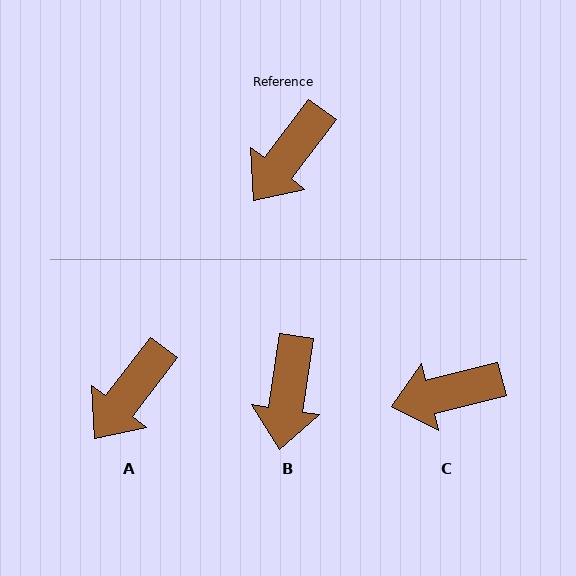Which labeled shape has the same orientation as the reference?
A.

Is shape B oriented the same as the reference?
No, it is off by about 29 degrees.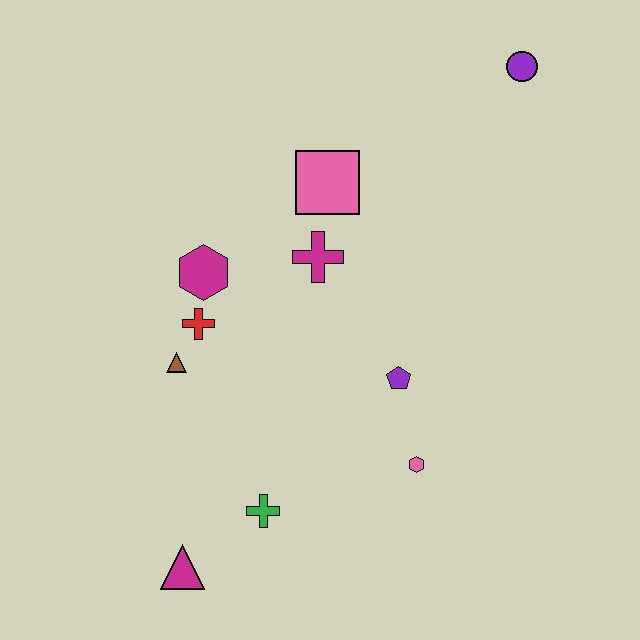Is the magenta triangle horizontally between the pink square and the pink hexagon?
No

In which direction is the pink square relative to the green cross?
The pink square is above the green cross.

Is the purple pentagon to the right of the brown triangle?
Yes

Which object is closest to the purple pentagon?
The pink hexagon is closest to the purple pentagon.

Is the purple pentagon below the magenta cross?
Yes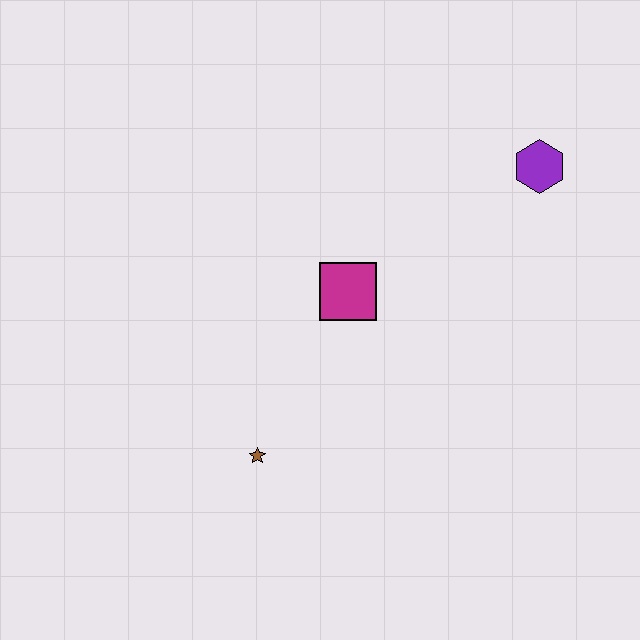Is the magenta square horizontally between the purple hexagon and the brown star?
Yes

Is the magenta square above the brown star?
Yes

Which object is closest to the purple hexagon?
The magenta square is closest to the purple hexagon.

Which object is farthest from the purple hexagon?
The brown star is farthest from the purple hexagon.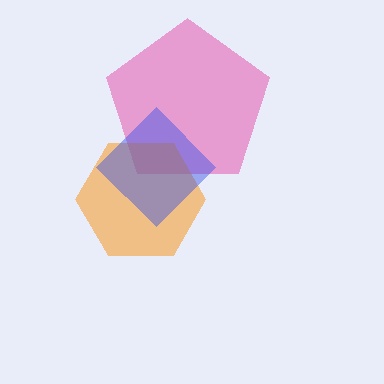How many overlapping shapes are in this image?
There are 3 overlapping shapes in the image.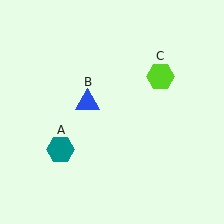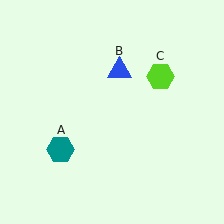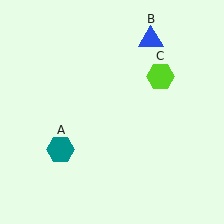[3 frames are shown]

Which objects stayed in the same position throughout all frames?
Teal hexagon (object A) and lime hexagon (object C) remained stationary.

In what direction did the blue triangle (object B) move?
The blue triangle (object B) moved up and to the right.